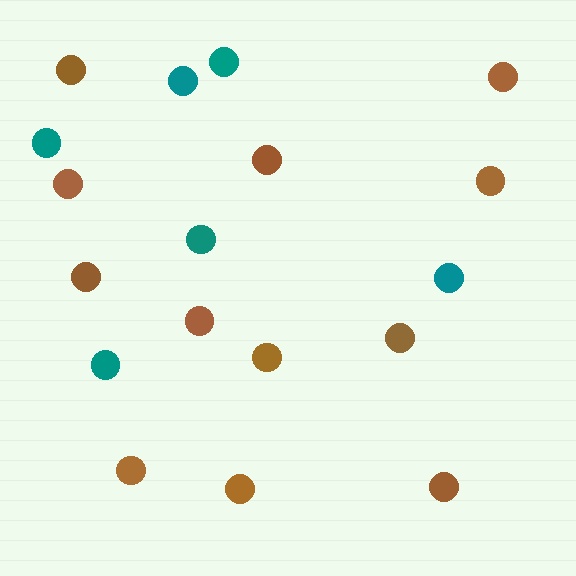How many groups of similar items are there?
There are 2 groups: one group of teal circles (6) and one group of brown circles (12).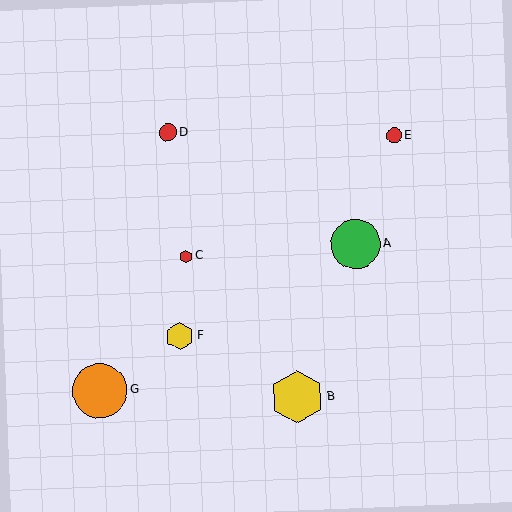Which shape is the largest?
The orange circle (labeled G) is the largest.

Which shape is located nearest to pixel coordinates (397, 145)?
The red circle (labeled E) at (394, 135) is nearest to that location.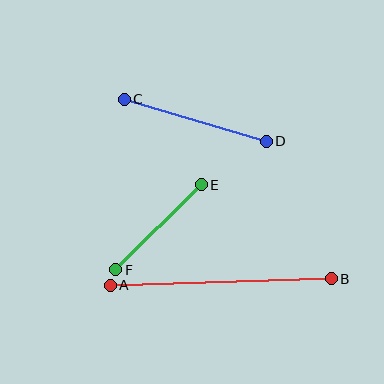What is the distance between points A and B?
The distance is approximately 221 pixels.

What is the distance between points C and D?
The distance is approximately 148 pixels.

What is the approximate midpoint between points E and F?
The midpoint is at approximately (159, 227) pixels.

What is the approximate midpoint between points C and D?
The midpoint is at approximately (195, 120) pixels.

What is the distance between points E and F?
The distance is approximately 120 pixels.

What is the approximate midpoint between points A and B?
The midpoint is at approximately (221, 282) pixels.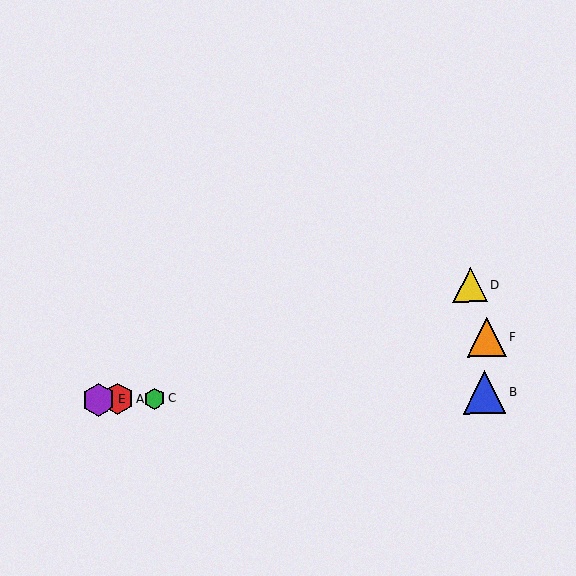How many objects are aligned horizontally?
4 objects (A, B, C, E) are aligned horizontally.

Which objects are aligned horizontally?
Objects A, B, C, E are aligned horizontally.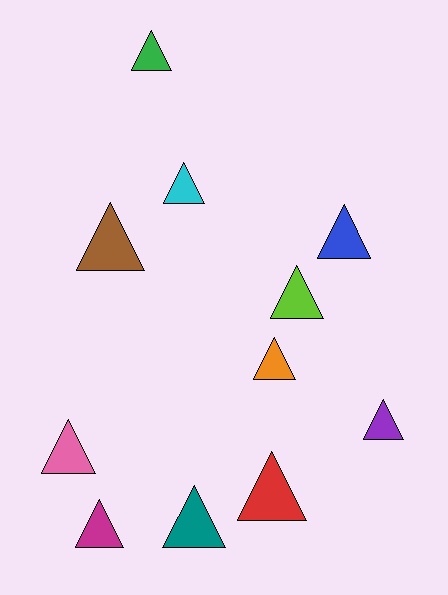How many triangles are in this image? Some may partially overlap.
There are 11 triangles.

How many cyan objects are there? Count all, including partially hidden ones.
There is 1 cyan object.